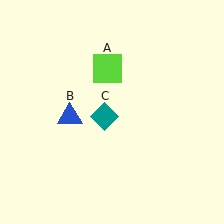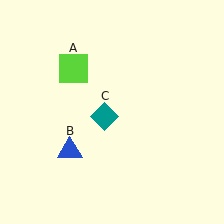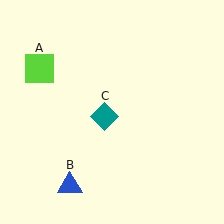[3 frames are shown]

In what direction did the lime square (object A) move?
The lime square (object A) moved left.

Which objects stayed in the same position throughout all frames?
Teal diamond (object C) remained stationary.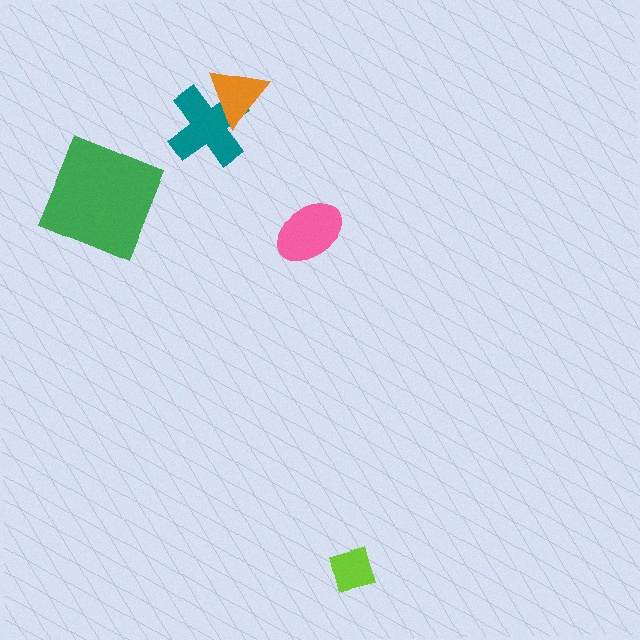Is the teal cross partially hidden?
Yes, it is partially covered by another shape.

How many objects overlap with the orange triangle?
1 object overlaps with the orange triangle.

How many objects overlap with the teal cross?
1 object overlaps with the teal cross.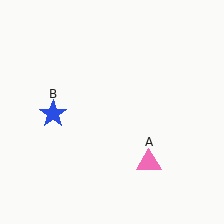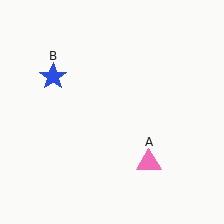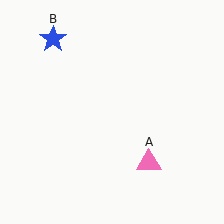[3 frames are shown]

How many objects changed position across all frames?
1 object changed position: blue star (object B).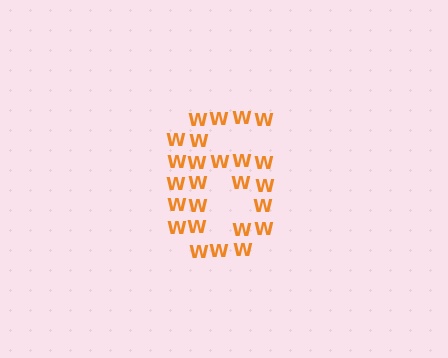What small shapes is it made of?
It is made of small letter W's.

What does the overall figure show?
The overall figure shows the digit 6.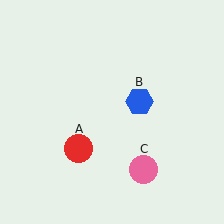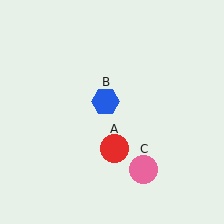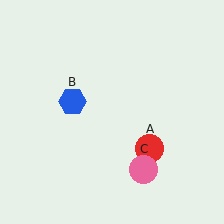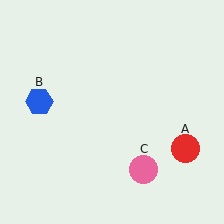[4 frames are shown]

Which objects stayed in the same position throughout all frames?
Pink circle (object C) remained stationary.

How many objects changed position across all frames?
2 objects changed position: red circle (object A), blue hexagon (object B).